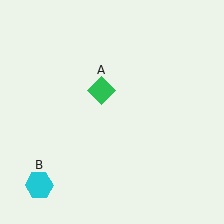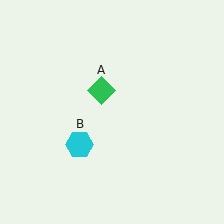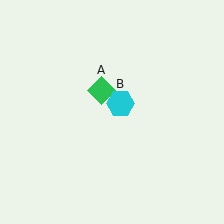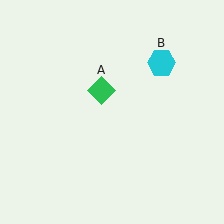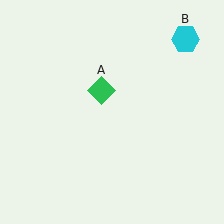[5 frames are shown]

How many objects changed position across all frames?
1 object changed position: cyan hexagon (object B).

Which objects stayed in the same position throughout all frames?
Green diamond (object A) remained stationary.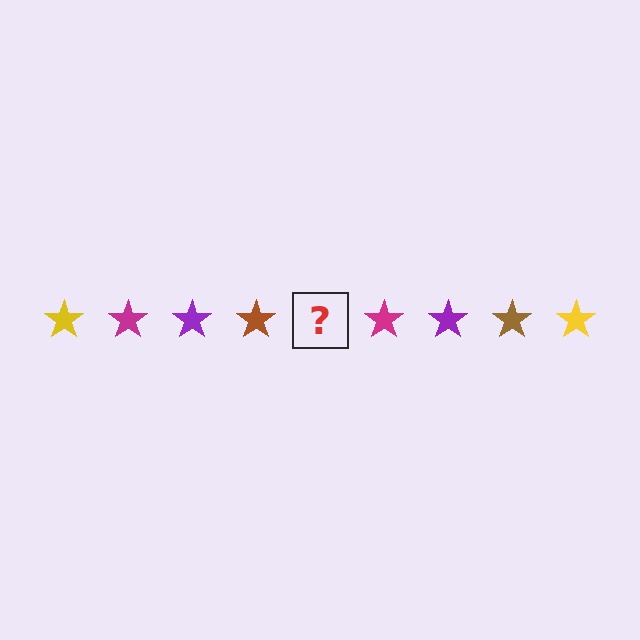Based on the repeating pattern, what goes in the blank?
The blank should be a yellow star.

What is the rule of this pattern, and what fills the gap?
The rule is that the pattern cycles through yellow, magenta, purple, brown stars. The gap should be filled with a yellow star.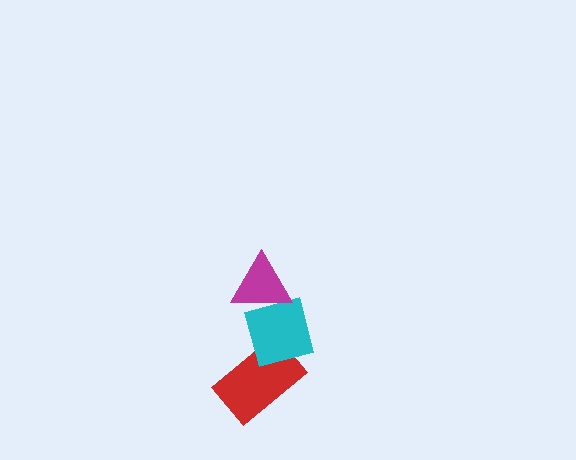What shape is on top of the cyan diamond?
The magenta triangle is on top of the cyan diamond.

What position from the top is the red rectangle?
The red rectangle is 3rd from the top.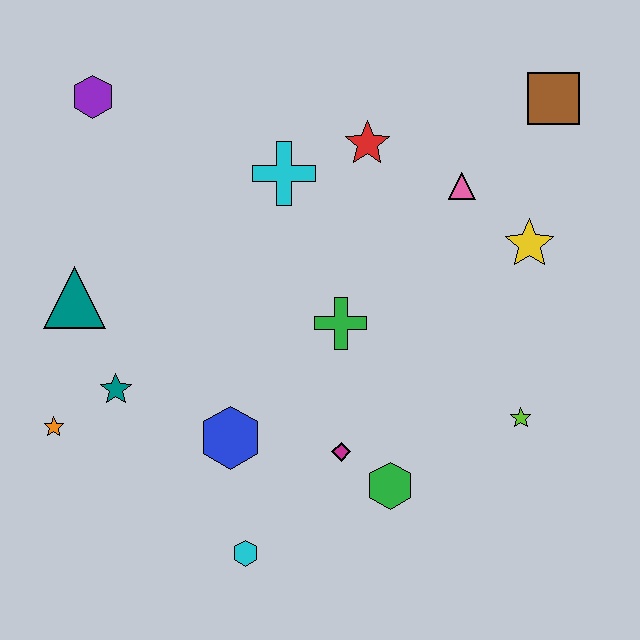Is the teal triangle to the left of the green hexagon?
Yes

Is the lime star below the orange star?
No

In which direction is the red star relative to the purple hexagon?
The red star is to the right of the purple hexagon.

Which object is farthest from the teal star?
The brown square is farthest from the teal star.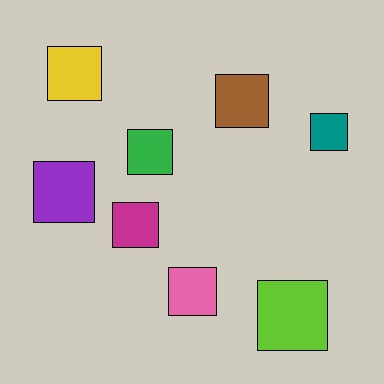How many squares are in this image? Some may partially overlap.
There are 8 squares.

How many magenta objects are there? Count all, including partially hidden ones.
There is 1 magenta object.